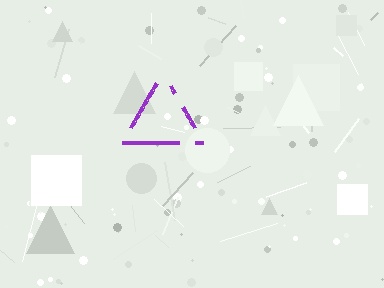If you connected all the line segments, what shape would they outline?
They would outline a triangle.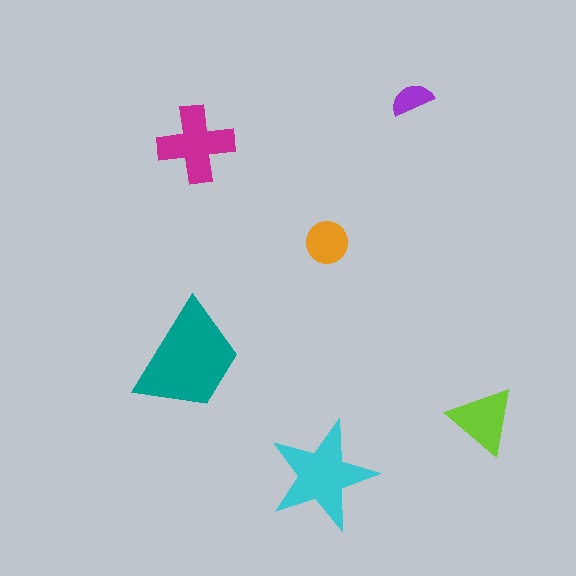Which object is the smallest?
The purple semicircle.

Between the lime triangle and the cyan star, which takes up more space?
The cyan star.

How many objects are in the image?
There are 6 objects in the image.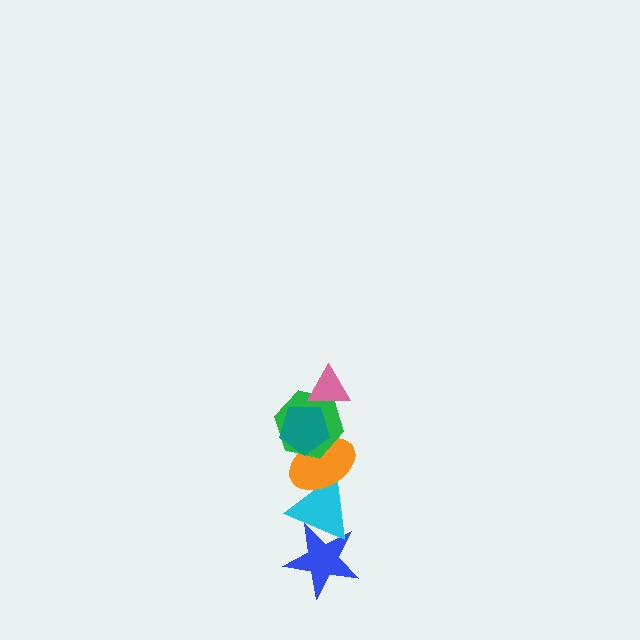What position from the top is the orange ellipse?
The orange ellipse is 4th from the top.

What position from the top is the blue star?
The blue star is 6th from the top.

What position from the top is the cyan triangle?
The cyan triangle is 5th from the top.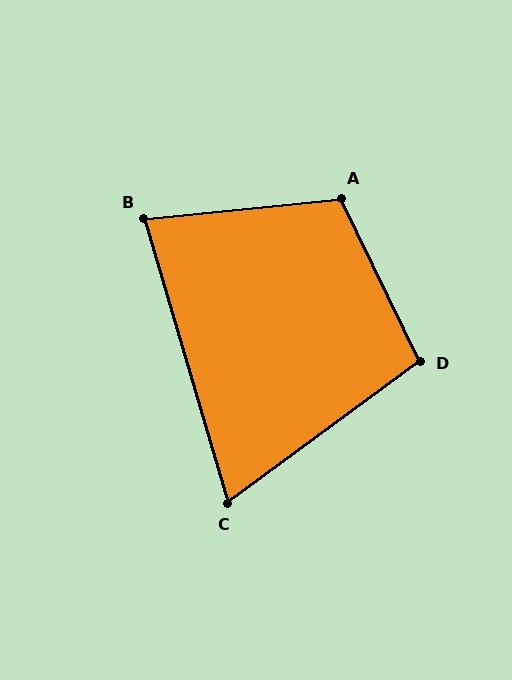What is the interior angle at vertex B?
Approximately 79 degrees (acute).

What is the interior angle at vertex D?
Approximately 101 degrees (obtuse).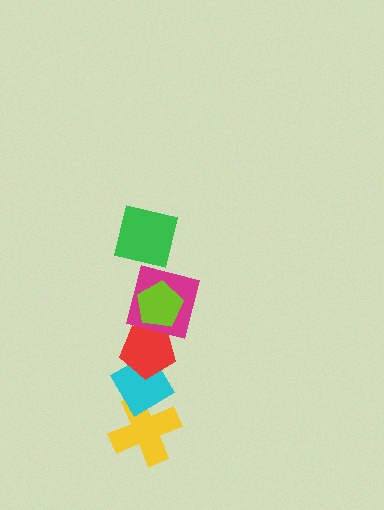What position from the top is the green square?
The green square is 1st from the top.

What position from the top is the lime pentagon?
The lime pentagon is 2nd from the top.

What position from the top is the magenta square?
The magenta square is 3rd from the top.